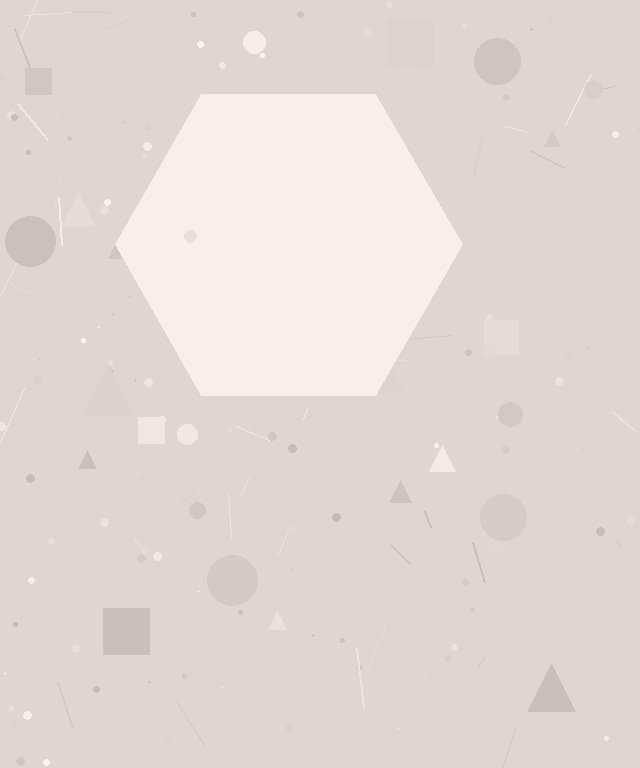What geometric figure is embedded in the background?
A hexagon is embedded in the background.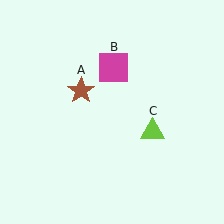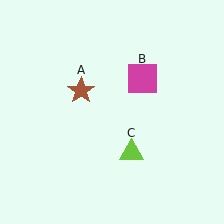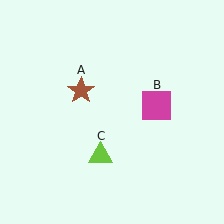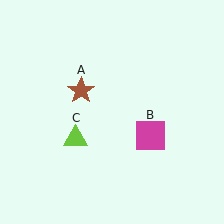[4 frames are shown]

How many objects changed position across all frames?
2 objects changed position: magenta square (object B), lime triangle (object C).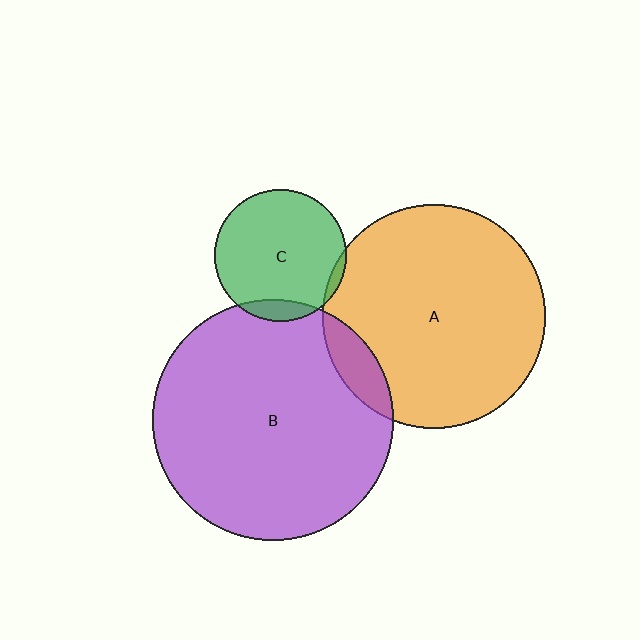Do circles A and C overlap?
Yes.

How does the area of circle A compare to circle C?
Approximately 2.9 times.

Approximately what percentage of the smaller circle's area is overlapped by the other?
Approximately 5%.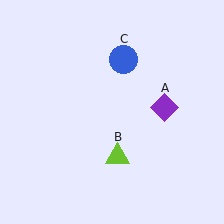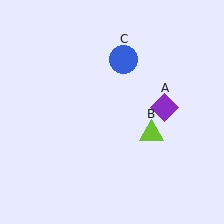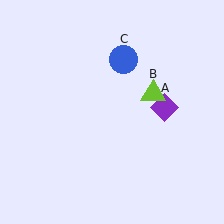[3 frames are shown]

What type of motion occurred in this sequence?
The lime triangle (object B) rotated counterclockwise around the center of the scene.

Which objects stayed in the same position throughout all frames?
Purple diamond (object A) and blue circle (object C) remained stationary.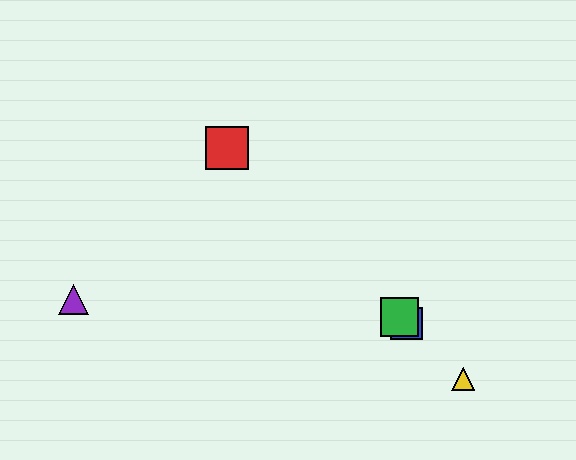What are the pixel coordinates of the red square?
The red square is at (227, 148).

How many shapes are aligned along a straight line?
4 shapes (the red square, the blue square, the green square, the yellow triangle) are aligned along a straight line.